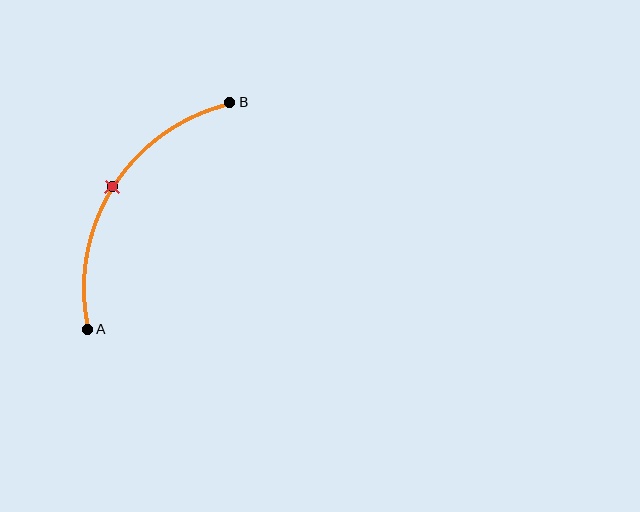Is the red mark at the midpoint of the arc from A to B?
Yes. The red mark lies on the arc at equal arc-length from both A and B — it is the arc midpoint.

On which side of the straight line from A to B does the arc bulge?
The arc bulges to the left of the straight line connecting A and B.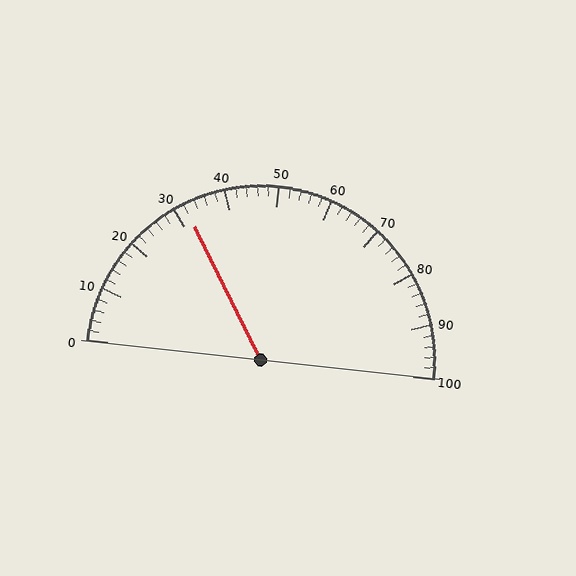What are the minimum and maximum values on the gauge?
The gauge ranges from 0 to 100.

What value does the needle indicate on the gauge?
The needle indicates approximately 32.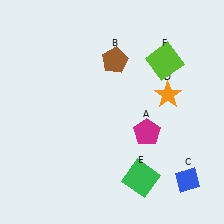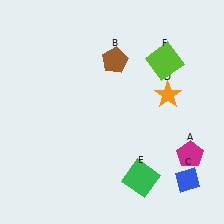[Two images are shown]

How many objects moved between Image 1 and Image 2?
1 object moved between the two images.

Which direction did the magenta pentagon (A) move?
The magenta pentagon (A) moved right.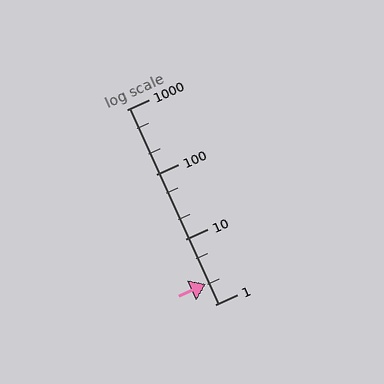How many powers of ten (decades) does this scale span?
The scale spans 3 decades, from 1 to 1000.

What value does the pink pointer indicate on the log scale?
The pointer indicates approximately 2.1.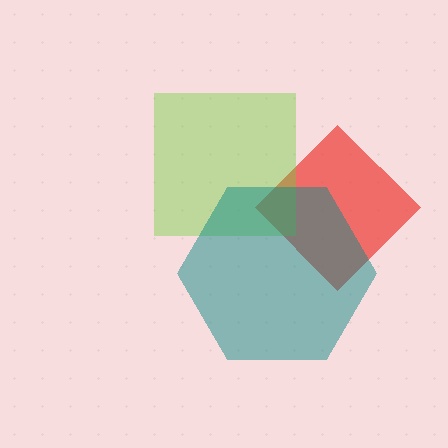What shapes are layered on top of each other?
The layered shapes are: a red diamond, a lime square, a teal hexagon.